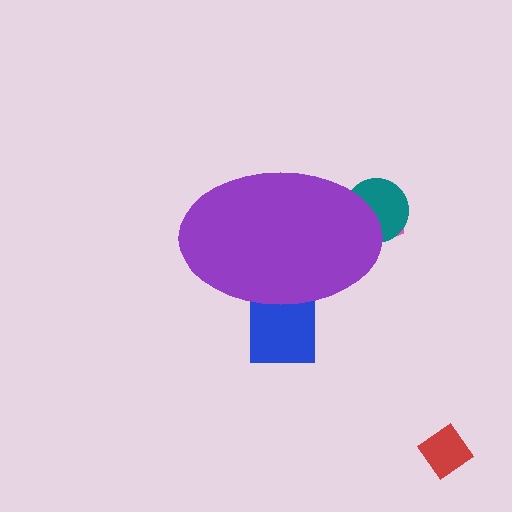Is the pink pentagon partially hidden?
Yes, the pink pentagon is partially hidden behind the purple ellipse.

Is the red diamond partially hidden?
No, the red diamond is fully visible.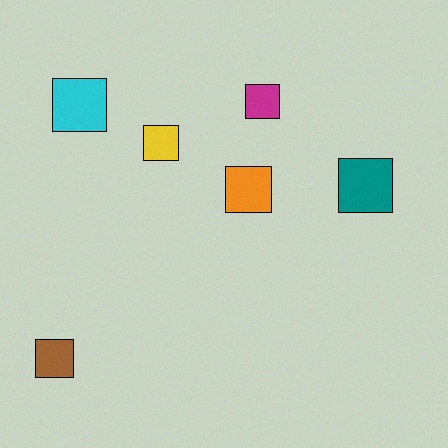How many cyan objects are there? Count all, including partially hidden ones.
There is 1 cyan object.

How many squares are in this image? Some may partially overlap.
There are 6 squares.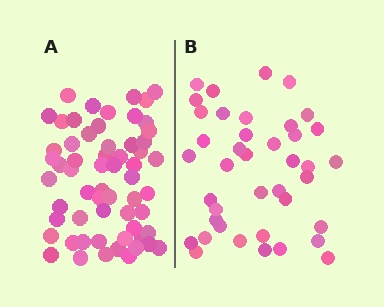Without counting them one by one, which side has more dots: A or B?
Region A (the left region) has more dots.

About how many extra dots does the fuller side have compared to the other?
Region A has approximately 20 more dots than region B.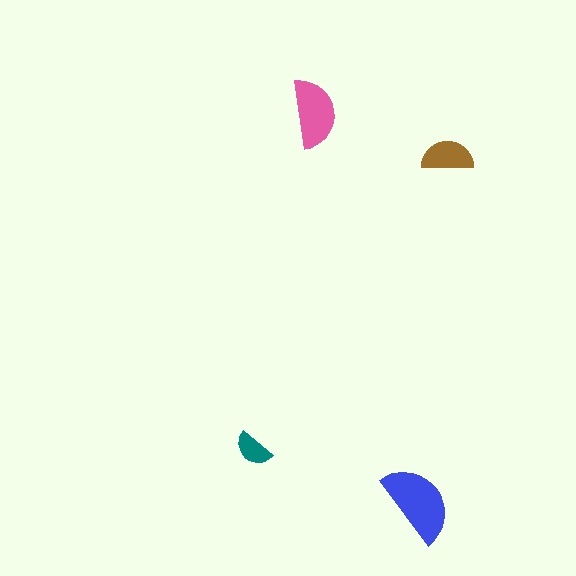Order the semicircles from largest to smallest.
the blue one, the pink one, the brown one, the teal one.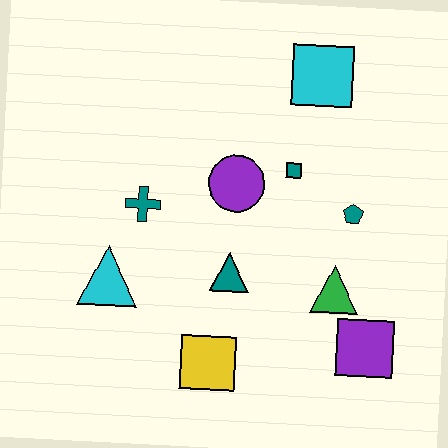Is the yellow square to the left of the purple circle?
Yes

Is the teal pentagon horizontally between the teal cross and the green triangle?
No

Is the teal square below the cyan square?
Yes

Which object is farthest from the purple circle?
The purple square is farthest from the purple circle.